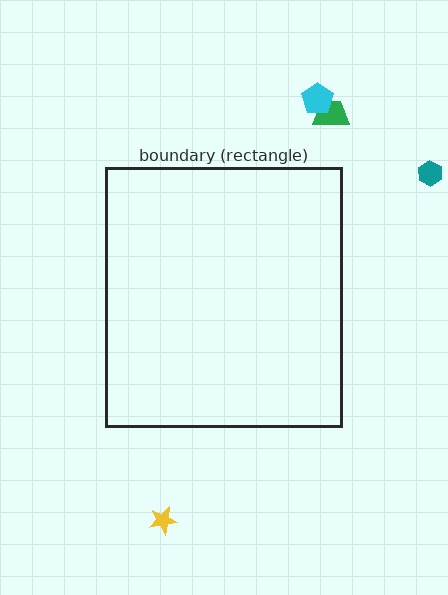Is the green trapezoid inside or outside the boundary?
Outside.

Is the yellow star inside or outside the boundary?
Outside.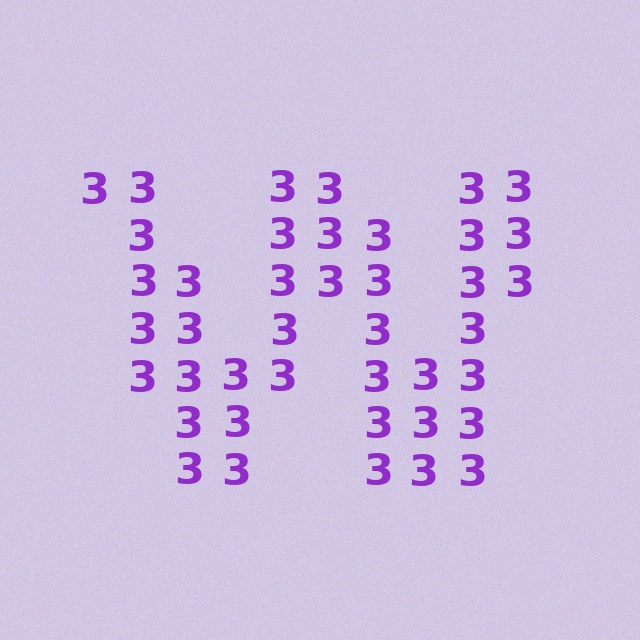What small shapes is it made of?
It is made of small digit 3's.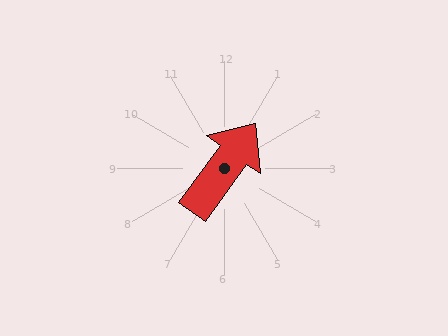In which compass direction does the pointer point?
Northeast.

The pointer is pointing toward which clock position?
Roughly 1 o'clock.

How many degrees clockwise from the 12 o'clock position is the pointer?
Approximately 36 degrees.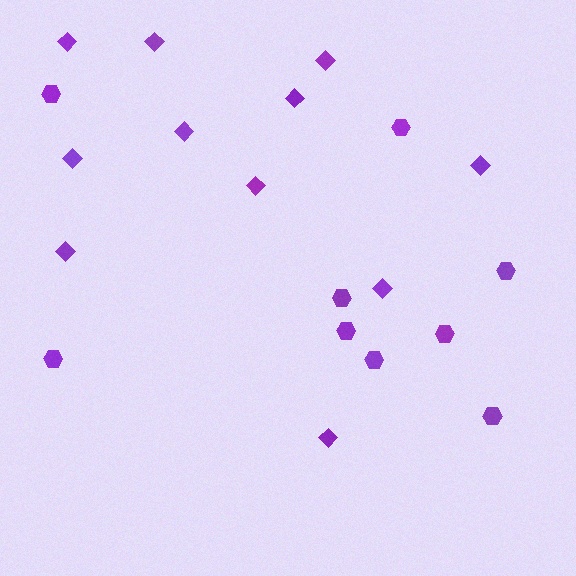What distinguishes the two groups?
There are 2 groups: one group of diamonds (11) and one group of hexagons (9).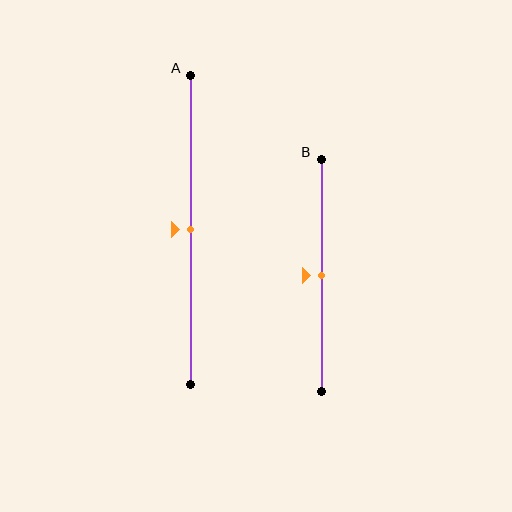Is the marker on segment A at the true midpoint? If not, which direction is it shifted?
Yes, the marker on segment A is at the true midpoint.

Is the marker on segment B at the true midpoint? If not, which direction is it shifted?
Yes, the marker on segment B is at the true midpoint.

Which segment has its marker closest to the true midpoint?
Segment A has its marker closest to the true midpoint.